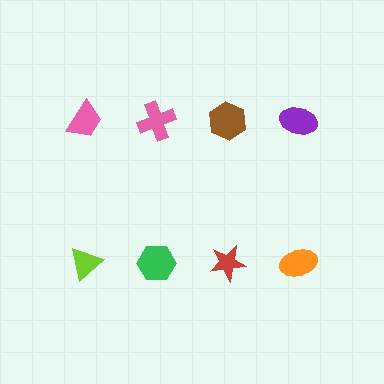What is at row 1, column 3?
A brown hexagon.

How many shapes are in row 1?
4 shapes.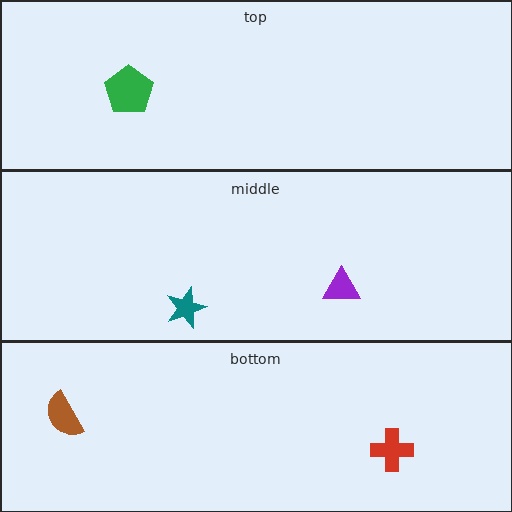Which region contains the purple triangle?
The middle region.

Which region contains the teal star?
The middle region.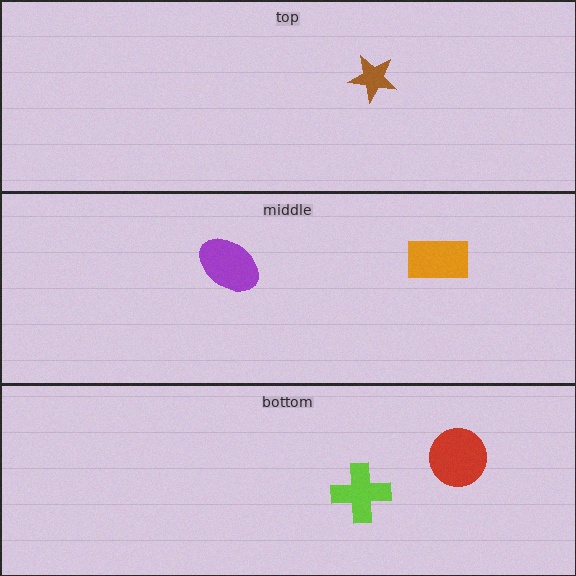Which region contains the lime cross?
The bottom region.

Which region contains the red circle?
The bottom region.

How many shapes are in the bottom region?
2.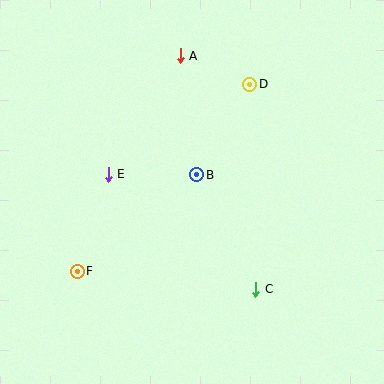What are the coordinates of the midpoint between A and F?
The midpoint between A and F is at (129, 164).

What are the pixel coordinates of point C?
Point C is at (256, 289).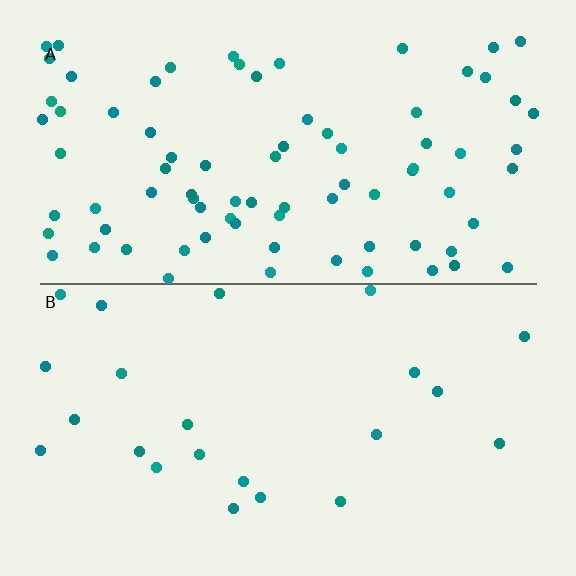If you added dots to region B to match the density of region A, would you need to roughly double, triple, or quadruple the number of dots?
Approximately quadruple.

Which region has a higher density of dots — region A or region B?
A (the top).